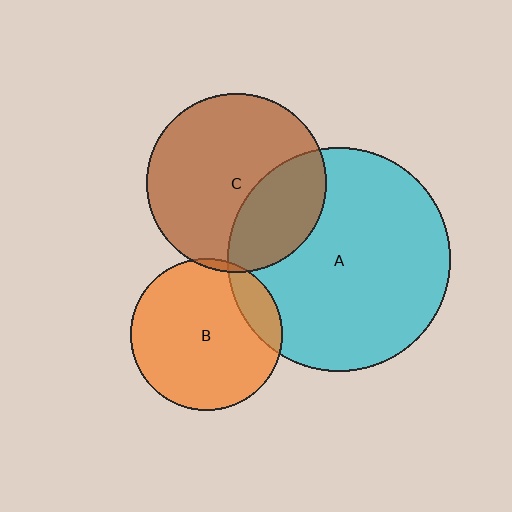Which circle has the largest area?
Circle A (cyan).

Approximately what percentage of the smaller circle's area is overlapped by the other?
Approximately 15%.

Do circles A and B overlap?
Yes.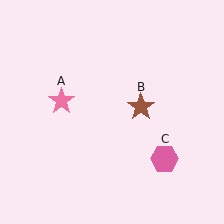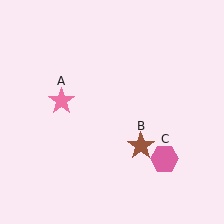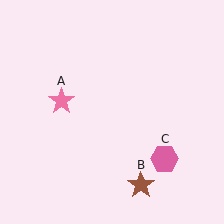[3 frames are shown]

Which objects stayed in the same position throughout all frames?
Pink star (object A) and pink hexagon (object C) remained stationary.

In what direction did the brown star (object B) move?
The brown star (object B) moved down.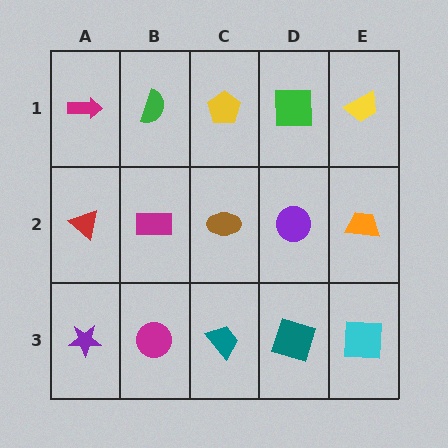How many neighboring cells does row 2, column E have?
3.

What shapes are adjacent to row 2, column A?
A magenta arrow (row 1, column A), a purple star (row 3, column A), a magenta rectangle (row 2, column B).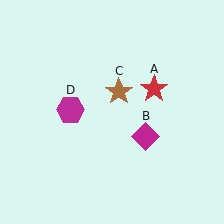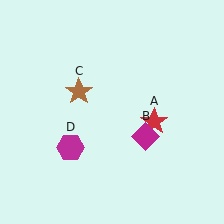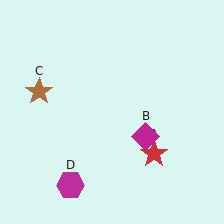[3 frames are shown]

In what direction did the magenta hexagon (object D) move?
The magenta hexagon (object D) moved down.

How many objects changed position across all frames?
3 objects changed position: red star (object A), brown star (object C), magenta hexagon (object D).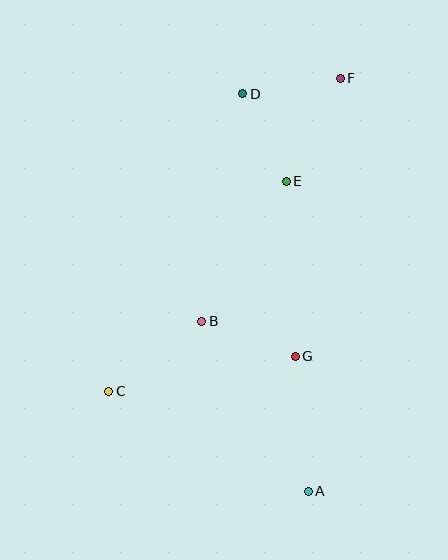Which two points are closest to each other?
Points D and E are closest to each other.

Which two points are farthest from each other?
Points A and F are farthest from each other.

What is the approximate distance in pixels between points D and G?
The distance between D and G is approximately 267 pixels.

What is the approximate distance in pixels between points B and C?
The distance between B and C is approximately 117 pixels.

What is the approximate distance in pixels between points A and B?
The distance between A and B is approximately 201 pixels.